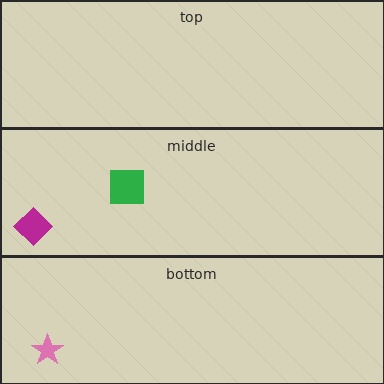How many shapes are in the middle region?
2.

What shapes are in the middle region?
The green square, the magenta diamond.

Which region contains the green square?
The middle region.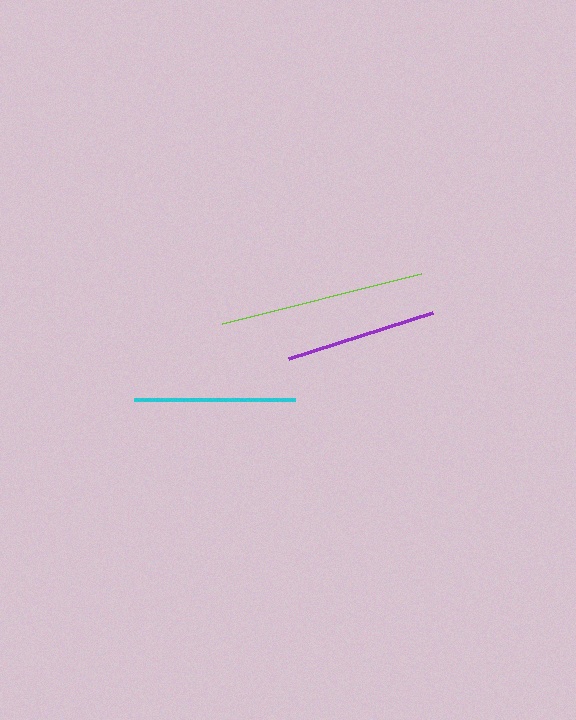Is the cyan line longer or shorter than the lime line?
The lime line is longer than the cyan line.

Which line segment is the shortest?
The purple line is the shortest at approximately 150 pixels.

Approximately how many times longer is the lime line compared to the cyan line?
The lime line is approximately 1.3 times the length of the cyan line.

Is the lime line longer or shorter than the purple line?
The lime line is longer than the purple line.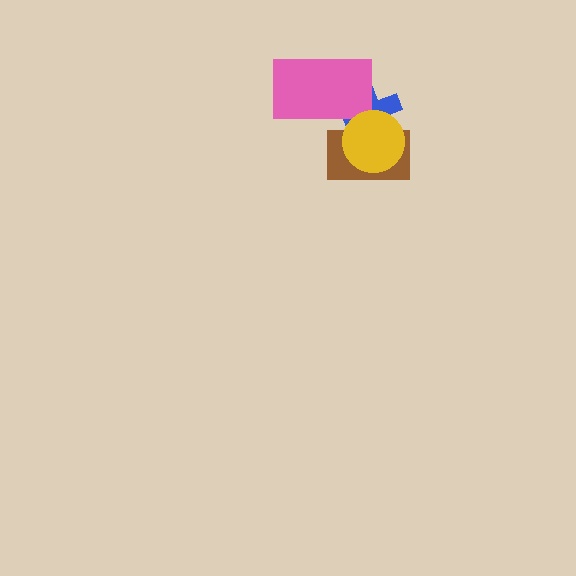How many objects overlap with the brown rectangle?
3 objects overlap with the brown rectangle.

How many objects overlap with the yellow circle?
2 objects overlap with the yellow circle.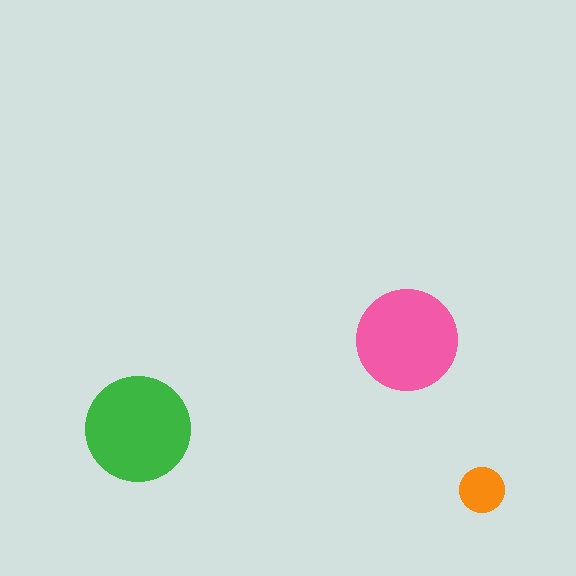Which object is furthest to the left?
The green circle is leftmost.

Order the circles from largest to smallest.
the green one, the pink one, the orange one.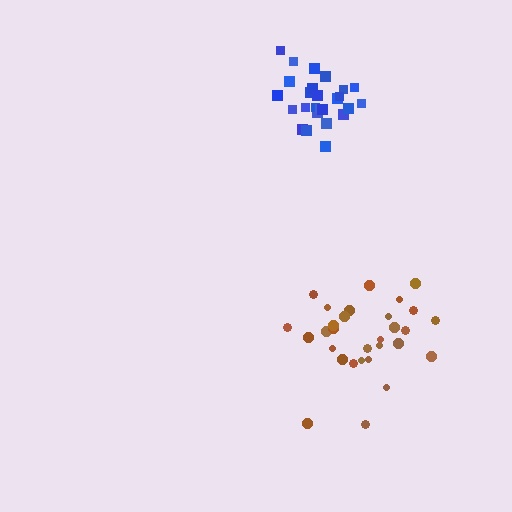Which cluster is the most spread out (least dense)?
Brown.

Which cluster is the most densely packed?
Blue.